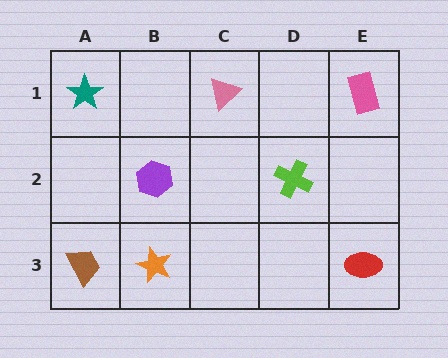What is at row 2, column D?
A lime cross.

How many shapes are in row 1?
3 shapes.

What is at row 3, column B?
An orange star.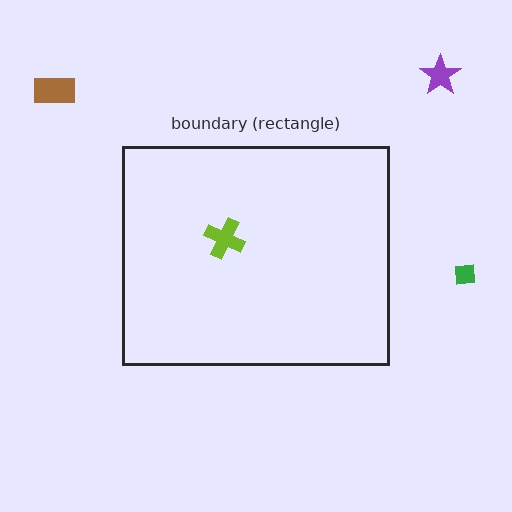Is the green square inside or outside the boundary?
Outside.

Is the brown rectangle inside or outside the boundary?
Outside.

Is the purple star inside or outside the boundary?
Outside.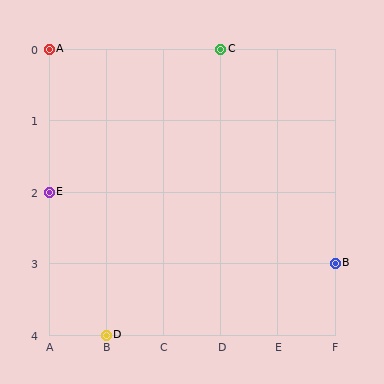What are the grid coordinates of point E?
Point E is at grid coordinates (A, 2).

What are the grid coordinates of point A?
Point A is at grid coordinates (A, 0).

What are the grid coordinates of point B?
Point B is at grid coordinates (F, 3).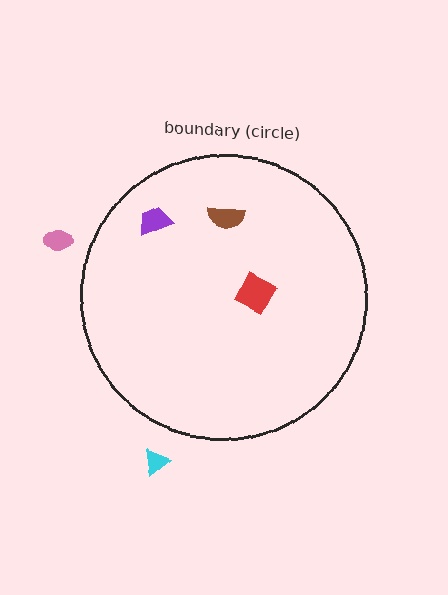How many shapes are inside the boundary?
3 inside, 2 outside.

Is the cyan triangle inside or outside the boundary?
Outside.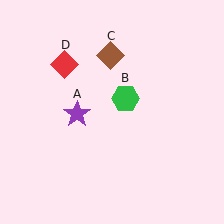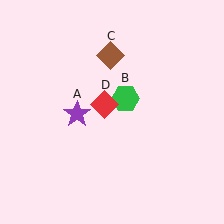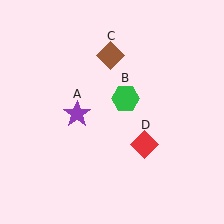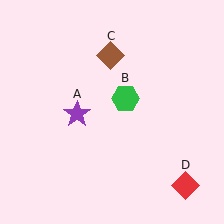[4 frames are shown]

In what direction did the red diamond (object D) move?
The red diamond (object D) moved down and to the right.